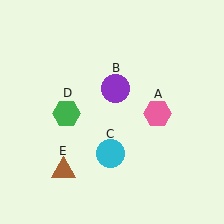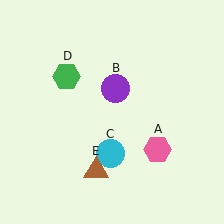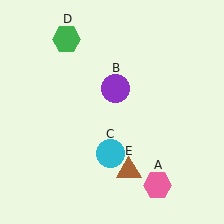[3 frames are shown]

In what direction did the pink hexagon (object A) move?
The pink hexagon (object A) moved down.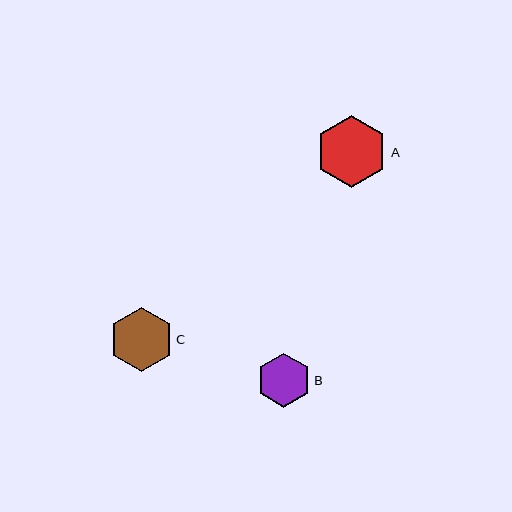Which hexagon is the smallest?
Hexagon B is the smallest with a size of approximately 54 pixels.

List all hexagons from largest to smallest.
From largest to smallest: A, C, B.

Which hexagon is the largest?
Hexagon A is the largest with a size of approximately 72 pixels.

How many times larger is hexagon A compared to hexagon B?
Hexagon A is approximately 1.3 times the size of hexagon B.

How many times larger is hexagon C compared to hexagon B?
Hexagon C is approximately 1.2 times the size of hexagon B.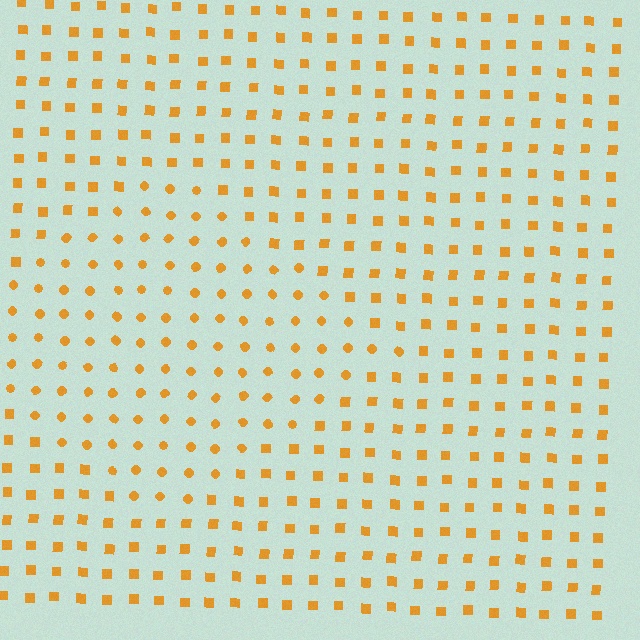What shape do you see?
I see a diamond.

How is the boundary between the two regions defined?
The boundary is defined by a change in element shape: circles inside vs. squares outside. All elements share the same color and spacing.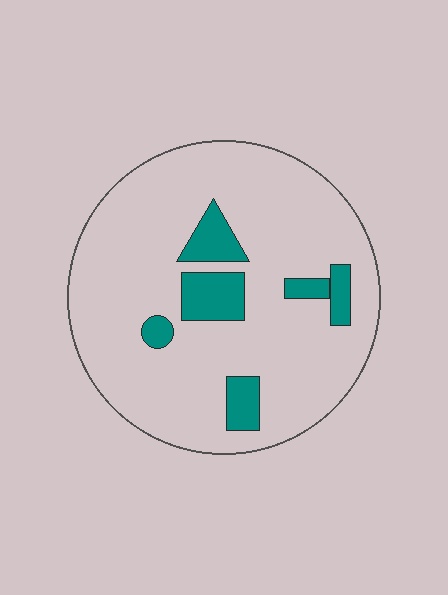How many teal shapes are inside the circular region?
6.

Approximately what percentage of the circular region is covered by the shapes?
Approximately 15%.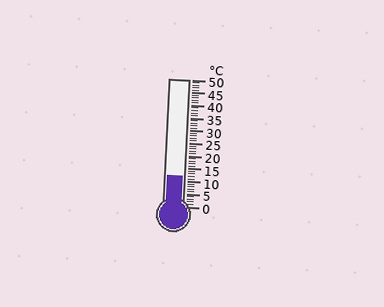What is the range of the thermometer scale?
The thermometer scale ranges from 0°C to 50°C.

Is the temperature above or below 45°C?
The temperature is below 45°C.